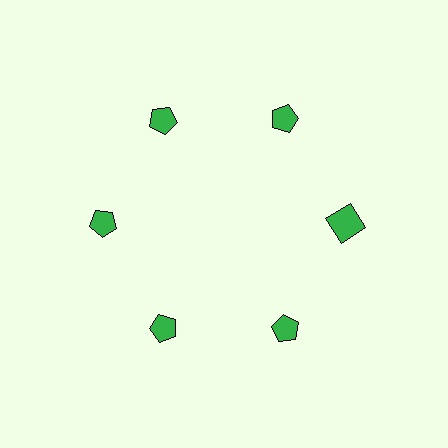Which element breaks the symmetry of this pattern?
The green square at roughly the 3 o'clock position breaks the symmetry. All other shapes are green pentagons.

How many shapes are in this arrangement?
There are 6 shapes arranged in a ring pattern.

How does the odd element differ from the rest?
It has a different shape: square instead of pentagon.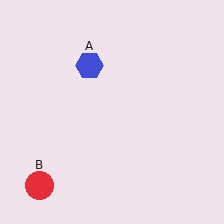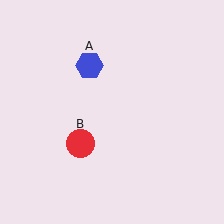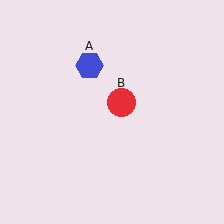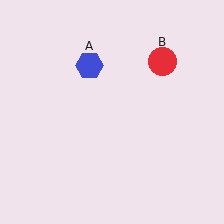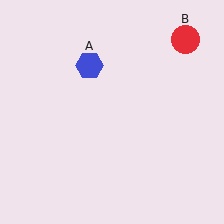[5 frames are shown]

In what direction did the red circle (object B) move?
The red circle (object B) moved up and to the right.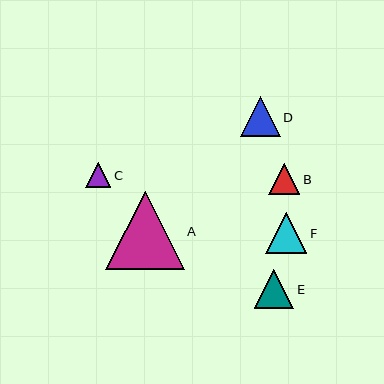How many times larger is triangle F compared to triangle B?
Triangle F is approximately 1.3 times the size of triangle B.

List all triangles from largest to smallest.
From largest to smallest: A, F, D, E, B, C.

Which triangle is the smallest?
Triangle C is the smallest with a size of approximately 25 pixels.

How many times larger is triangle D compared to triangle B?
Triangle D is approximately 1.3 times the size of triangle B.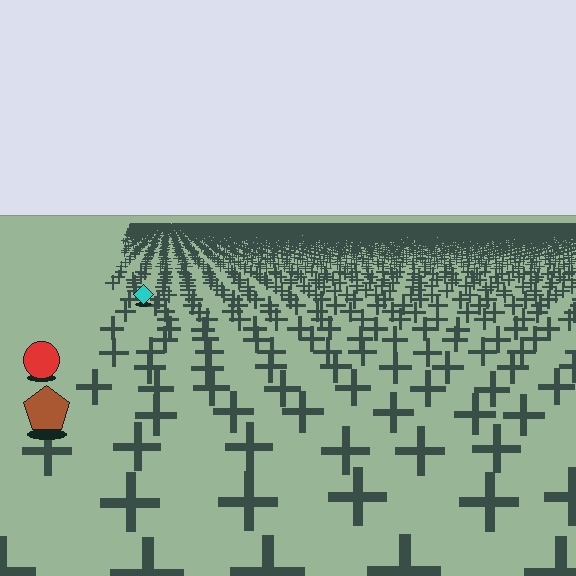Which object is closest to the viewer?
The brown pentagon is closest. The texture marks near it are larger and more spread out.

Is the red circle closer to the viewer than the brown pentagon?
No. The brown pentagon is closer — you can tell from the texture gradient: the ground texture is coarser near it.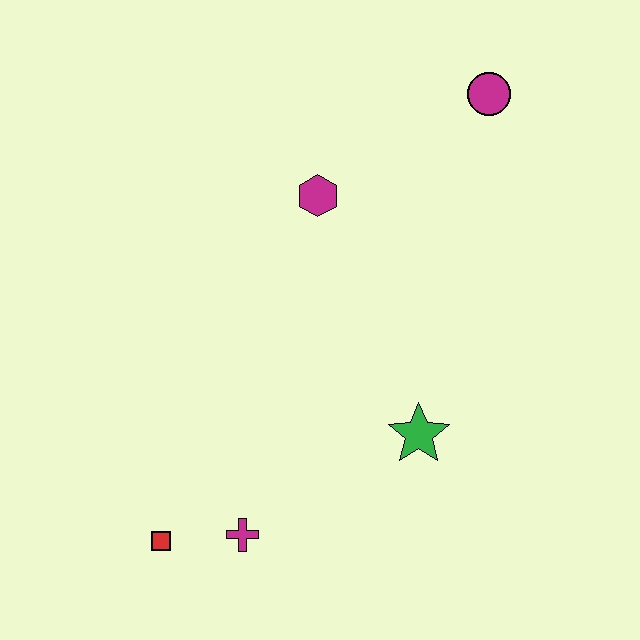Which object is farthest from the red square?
The magenta circle is farthest from the red square.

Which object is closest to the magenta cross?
The red square is closest to the magenta cross.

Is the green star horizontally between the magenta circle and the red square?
Yes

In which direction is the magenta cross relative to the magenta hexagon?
The magenta cross is below the magenta hexagon.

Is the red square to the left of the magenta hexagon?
Yes